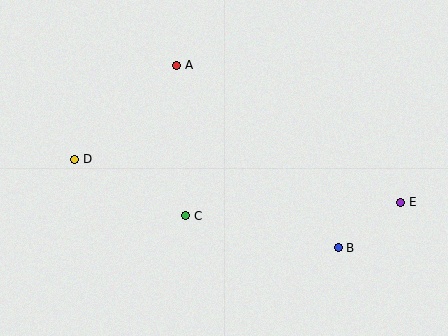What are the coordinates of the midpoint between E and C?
The midpoint between E and C is at (293, 209).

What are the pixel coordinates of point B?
Point B is at (338, 248).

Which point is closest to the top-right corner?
Point E is closest to the top-right corner.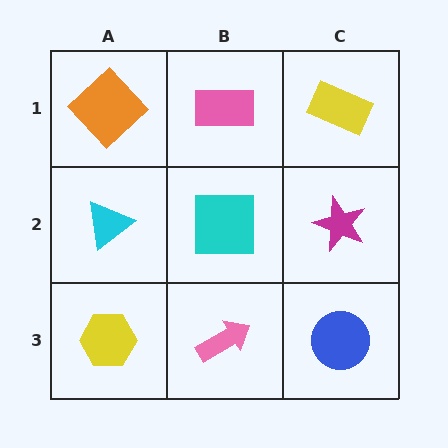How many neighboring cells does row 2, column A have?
3.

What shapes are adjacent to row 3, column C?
A magenta star (row 2, column C), a pink arrow (row 3, column B).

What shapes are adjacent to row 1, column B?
A cyan square (row 2, column B), an orange diamond (row 1, column A), a yellow rectangle (row 1, column C).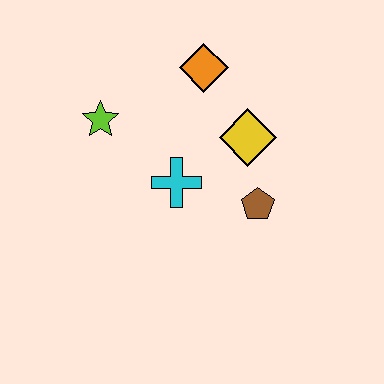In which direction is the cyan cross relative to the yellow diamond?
The cyan cross is to the left of the yellow diamond.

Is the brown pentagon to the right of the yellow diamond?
Yes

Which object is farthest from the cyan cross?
The orange diamond is farthest from the cyan cross.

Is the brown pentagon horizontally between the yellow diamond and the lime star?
No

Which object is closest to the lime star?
The cyan cross is closest to the lime star.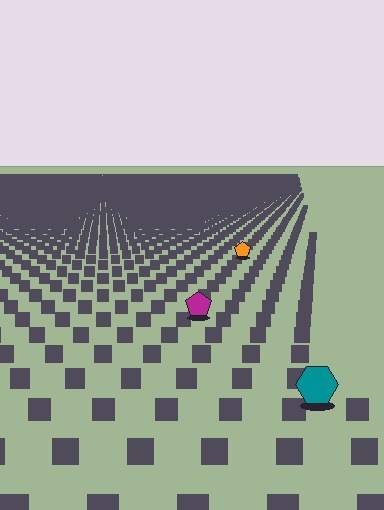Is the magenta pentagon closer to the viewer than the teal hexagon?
No. The teal hexagon is closer — you can tell from the texture gradient: the ground texture is coarser near it.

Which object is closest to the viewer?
The teal hexagon is closest. The texture marks near it are larger and more spread out.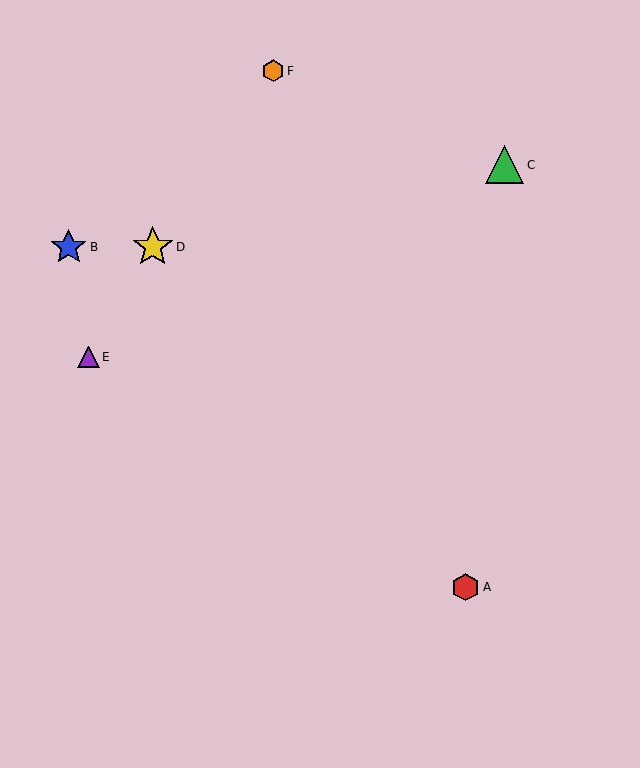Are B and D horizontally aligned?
Yes, both are at y≈247.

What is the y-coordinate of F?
Object F is at y≈71.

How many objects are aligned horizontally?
2 objects (B, D) are aligned horizontally.